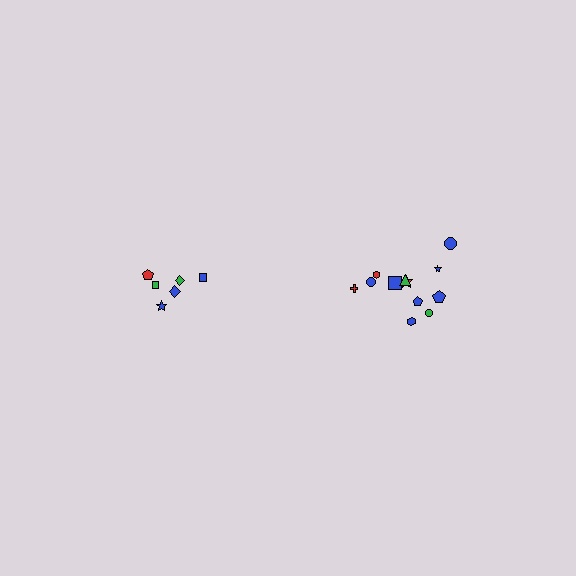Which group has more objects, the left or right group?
The right group.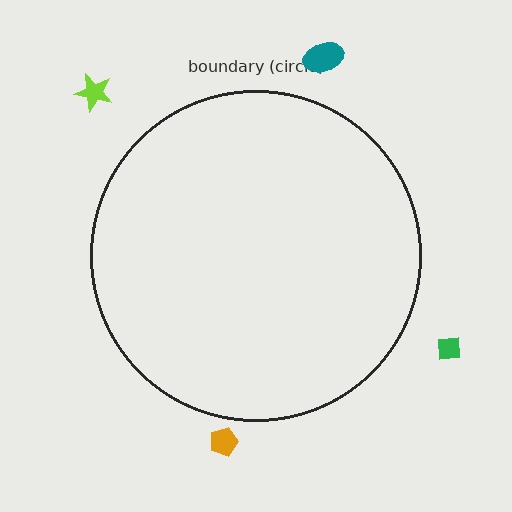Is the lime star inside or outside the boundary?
Outside.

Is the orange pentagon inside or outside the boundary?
Outside.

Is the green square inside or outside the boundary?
Outside.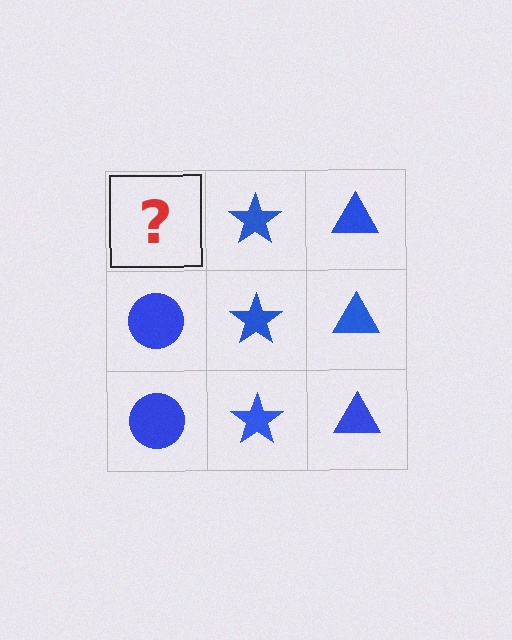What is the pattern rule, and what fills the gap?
The rule is that each column has a consistent shape. The gap should be filled with a blue circle.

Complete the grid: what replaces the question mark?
The question mark should be replaced with a blue circle.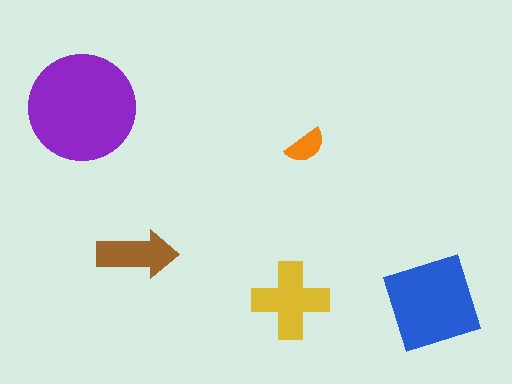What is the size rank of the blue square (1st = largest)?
2nd.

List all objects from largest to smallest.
The purple circle, the blue square, the yellow cross, the brown arrow, the orange semicircle.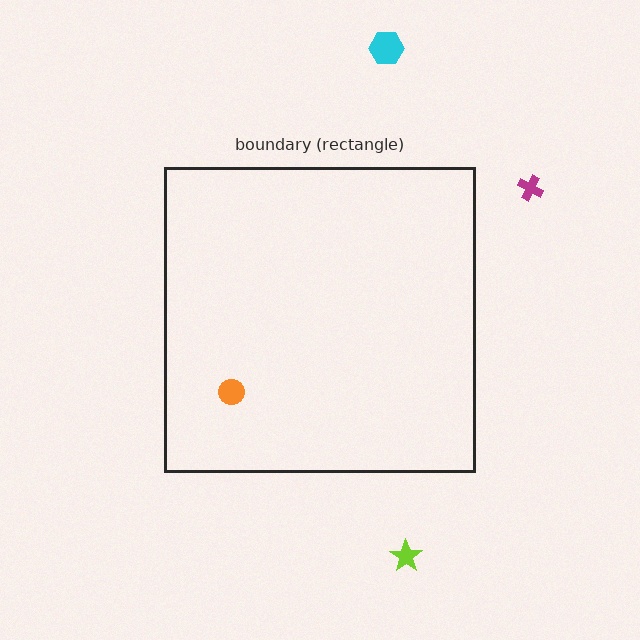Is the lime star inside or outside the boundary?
Outside.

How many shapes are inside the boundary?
1 inside, 3 outside.